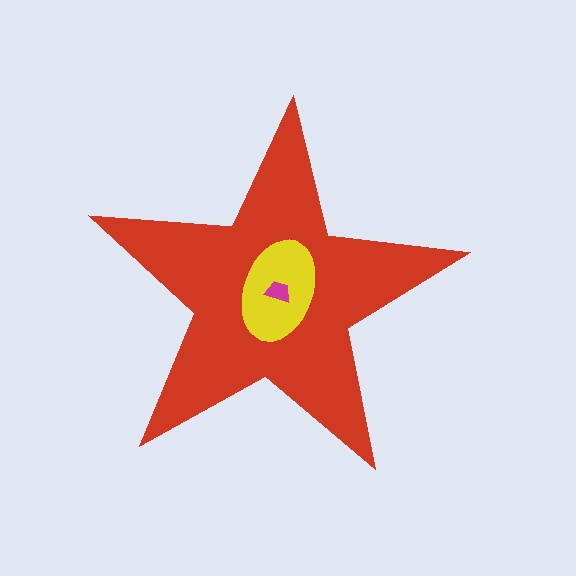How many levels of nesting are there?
3.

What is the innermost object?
The magenta trapezoid.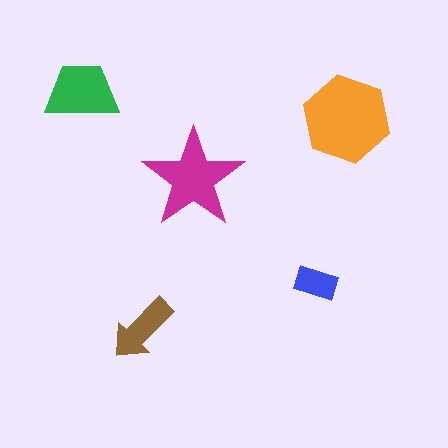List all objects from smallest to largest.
The blue rectangle, the brown arrow, the green trapezoid, the magenta star, the orange hexagon.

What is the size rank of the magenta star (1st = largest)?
2nd.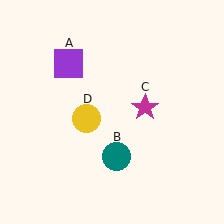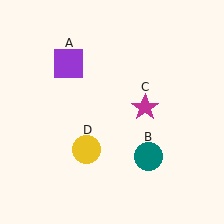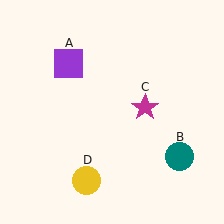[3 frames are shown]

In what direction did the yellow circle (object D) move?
The yellow circle (object D) moved down.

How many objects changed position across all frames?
2 objects changed position: teal circle (object B), yellow circle (object D).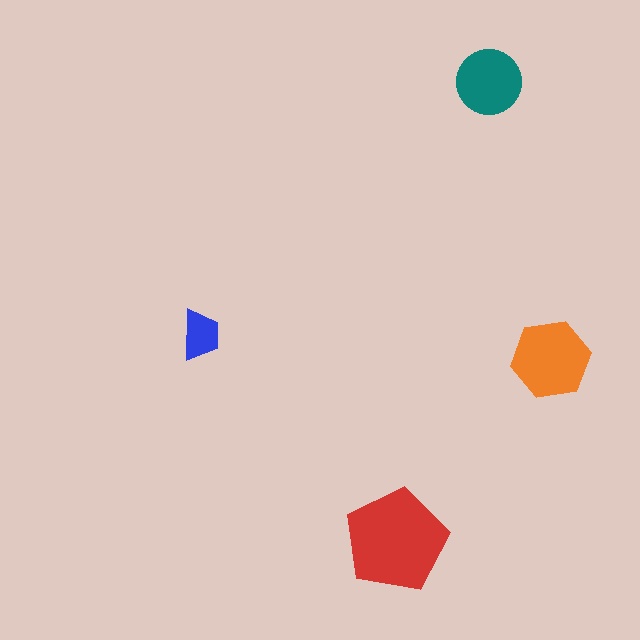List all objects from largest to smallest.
The red pentagon, the orange hexagon, the teal circle, the blue trapezoid.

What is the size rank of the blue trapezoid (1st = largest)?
4th.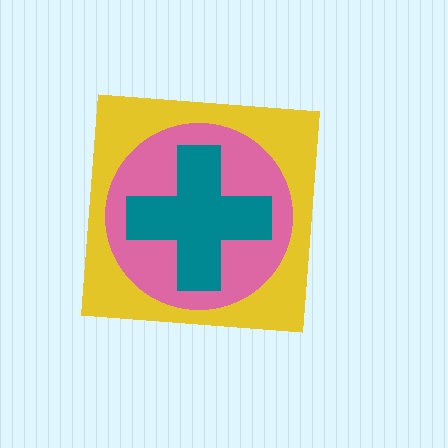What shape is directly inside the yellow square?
The pink circle.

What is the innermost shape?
The teal cross.